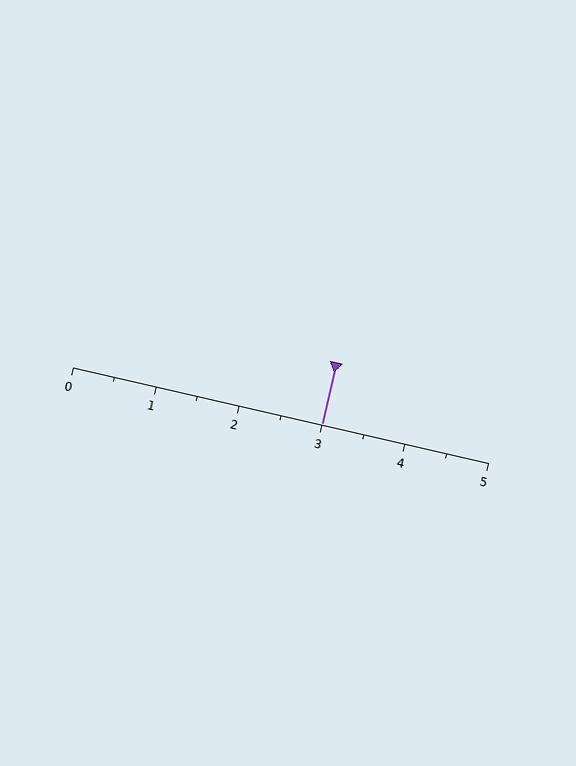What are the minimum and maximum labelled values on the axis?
The axis runs from 0 to 5.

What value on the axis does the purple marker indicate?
The marker indicates approximately 3.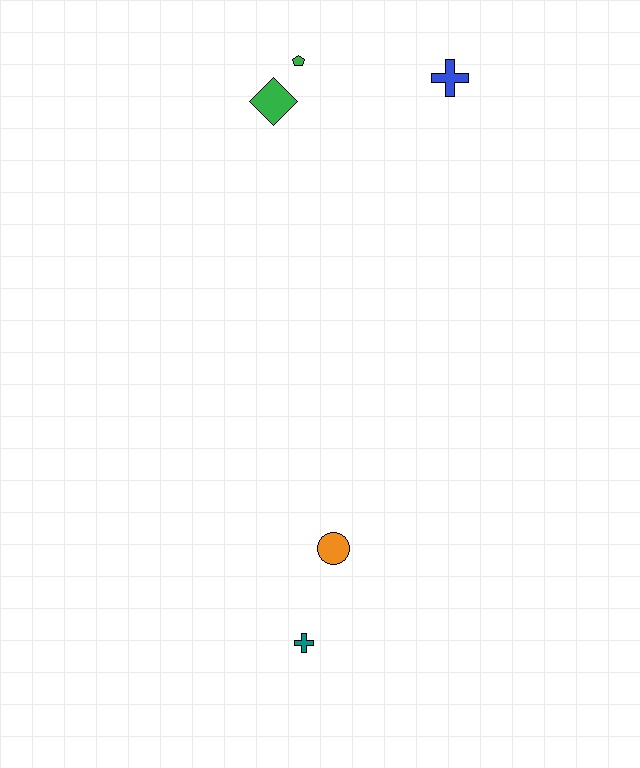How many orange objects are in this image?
There is 1 orange object.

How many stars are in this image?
There are no stars.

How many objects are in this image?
There are 5 objects.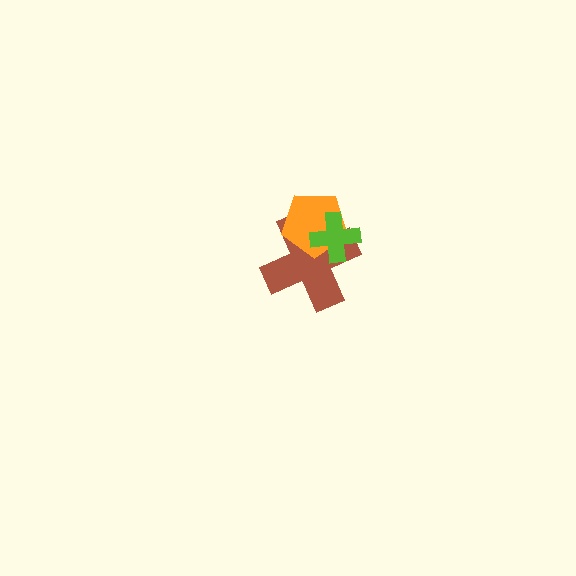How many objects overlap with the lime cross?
2 objects overlap with the lime cross.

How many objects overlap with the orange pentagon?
2 objects overlap with the orange pentagon.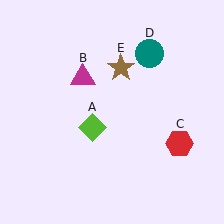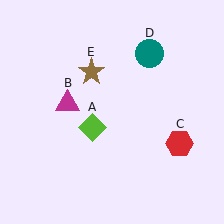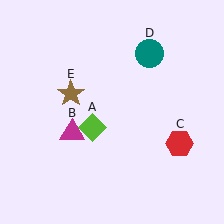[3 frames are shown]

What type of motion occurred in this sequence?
The magenta triangle (object B), brown star (object E) rotated counterclockwise around the center of the scene.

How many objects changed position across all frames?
2 objects changed position: magenta triangle (object B), brown star (object E).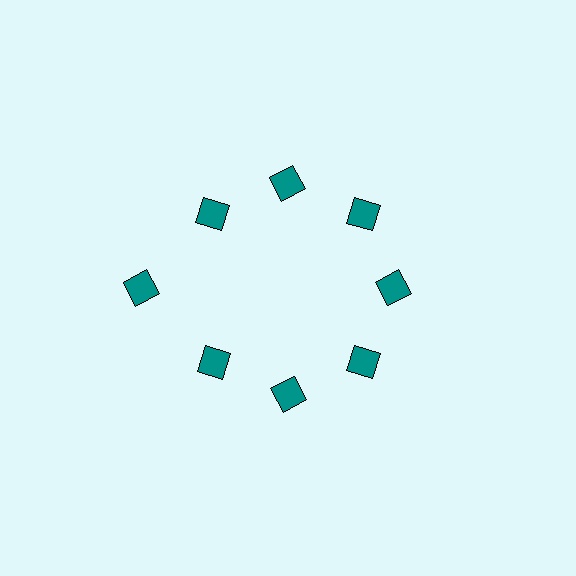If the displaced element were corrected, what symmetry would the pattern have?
It would have 8-fold rotational symmetry — the pattern would map onto itself every 45 degrees.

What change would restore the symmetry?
The symmetry would be restored by moving it inward, back onto the ring so that all 8 diamonds sit at equal angles and equal distance from the center.